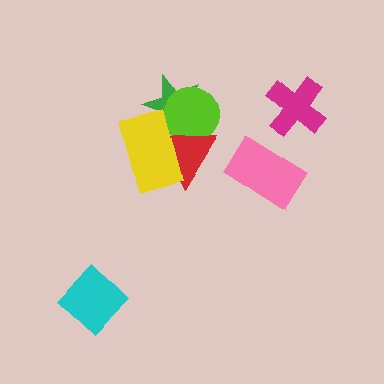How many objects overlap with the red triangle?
3 objects overlap with the red triangle.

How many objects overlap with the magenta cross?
0 objects overlap with the magenta cross.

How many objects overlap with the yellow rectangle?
3 objects overlap with the yellow rectangle.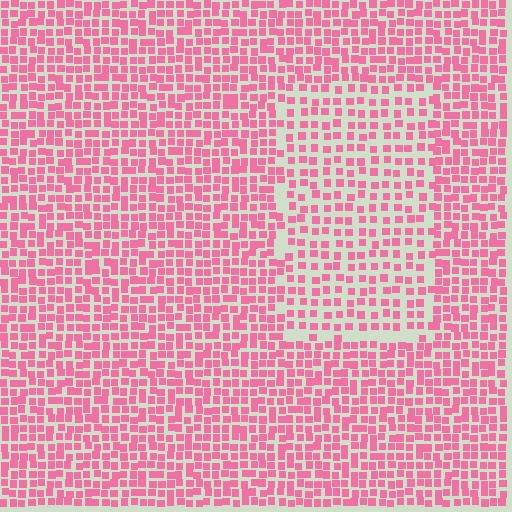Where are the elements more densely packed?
The elements are more densely packed outside the rectangle boundary.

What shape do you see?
I see a rectangle.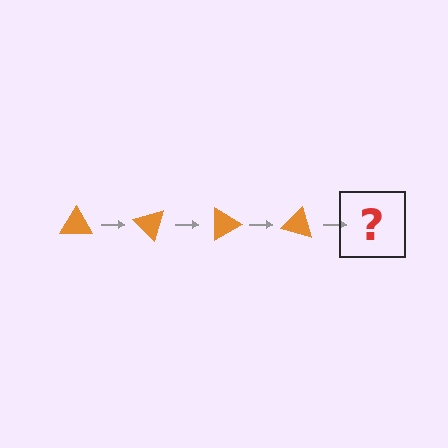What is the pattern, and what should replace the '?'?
The pattern is that the triangle rotates 45 degrees each step. The '?' should be an orange triangle rotated 180 degrees.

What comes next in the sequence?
The next element should be an orange triangle rotated 180 degrees.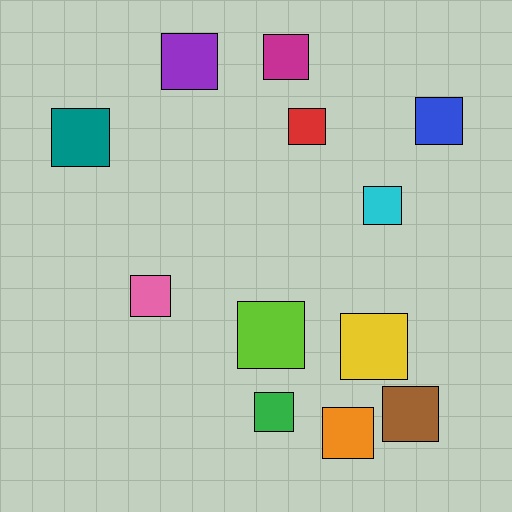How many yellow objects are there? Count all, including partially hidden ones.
There is 1 yellow object.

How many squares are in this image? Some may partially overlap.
There are 12 squares.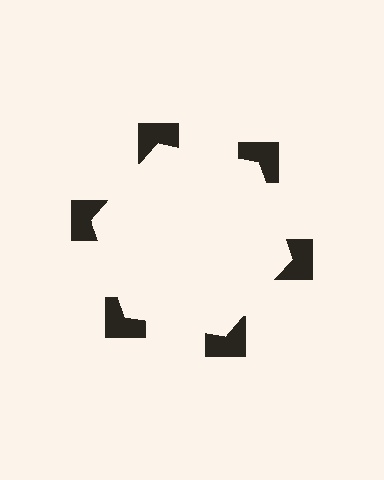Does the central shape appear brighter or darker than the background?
It typically appears slightly brighter than the background, even though no actual brightness change is drawn.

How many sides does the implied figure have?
6 sides.